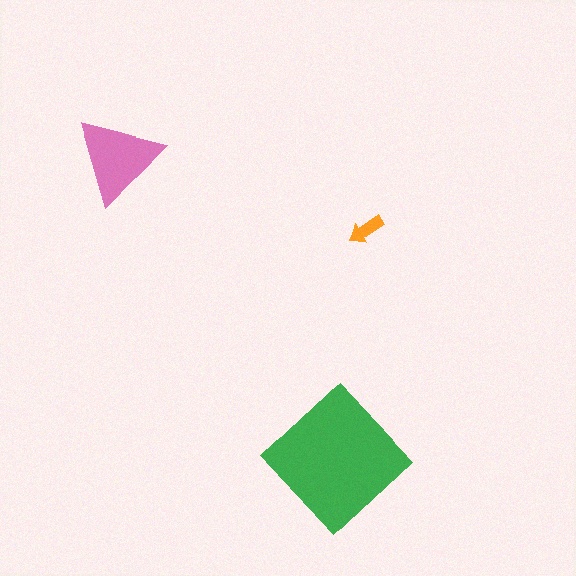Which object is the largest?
The green diamond.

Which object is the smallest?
The orange arrow.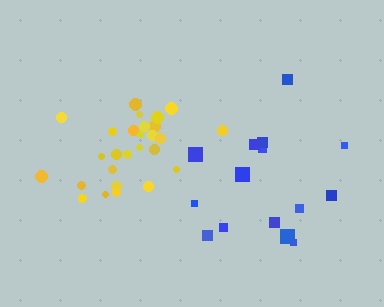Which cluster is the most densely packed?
Yellow.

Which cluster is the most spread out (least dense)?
Blue.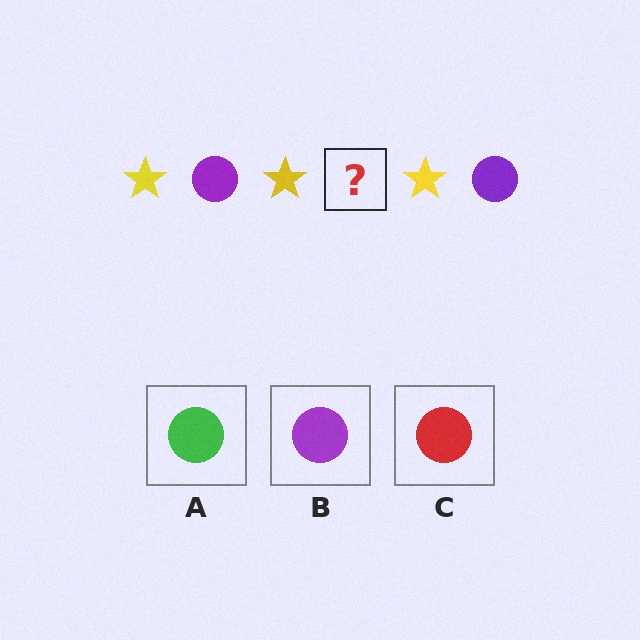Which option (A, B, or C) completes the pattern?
B.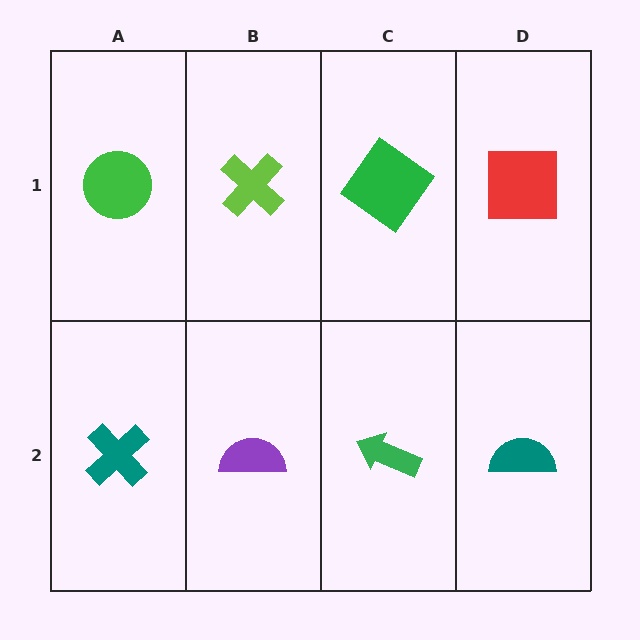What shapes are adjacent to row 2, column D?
A red square (row 1, column D), a green arrow (row 2, column C).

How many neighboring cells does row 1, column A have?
2.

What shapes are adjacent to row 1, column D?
A teal semicircle (row 2, column D), a green diamond (row 1, column C).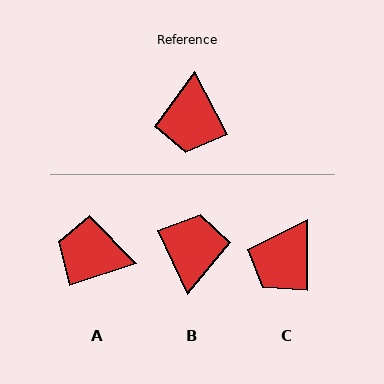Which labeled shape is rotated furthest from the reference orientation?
B, about 177 degrees away.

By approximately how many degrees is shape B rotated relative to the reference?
Approximately 177 degrees counter-clockwise.